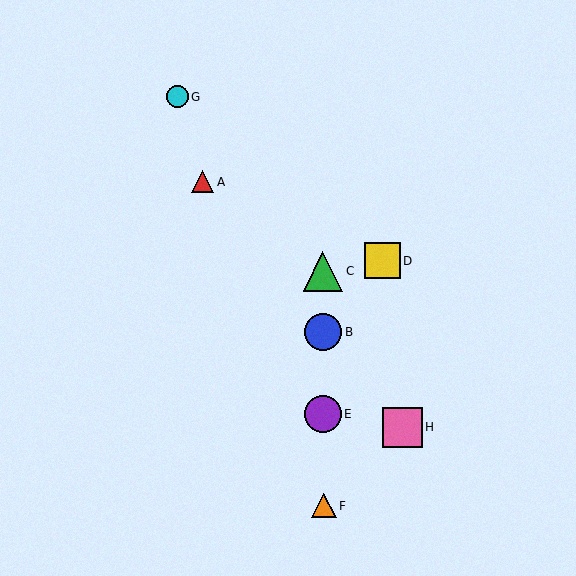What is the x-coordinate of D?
Object D is at x≈382.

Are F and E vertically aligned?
Yes, both are at x≈324.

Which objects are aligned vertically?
Objects B, C, E, F are aligned vertically.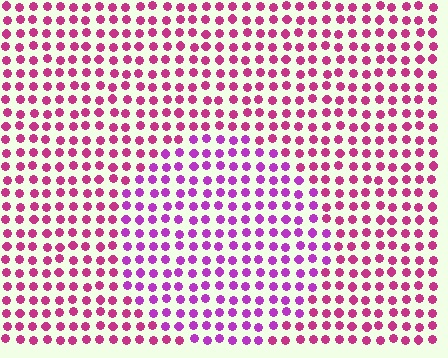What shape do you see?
I see a circle.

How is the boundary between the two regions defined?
The boundary is defined purely by a slight shift in hue (about 30 degrees). Spacing, size, and orientation are identical on both sides.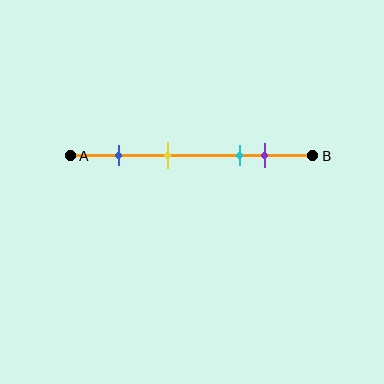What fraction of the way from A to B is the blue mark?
The blue mark is approximately 20% (0.2) of the way from A to B.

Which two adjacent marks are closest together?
The cyan and purple marks are the closest adjacent pair.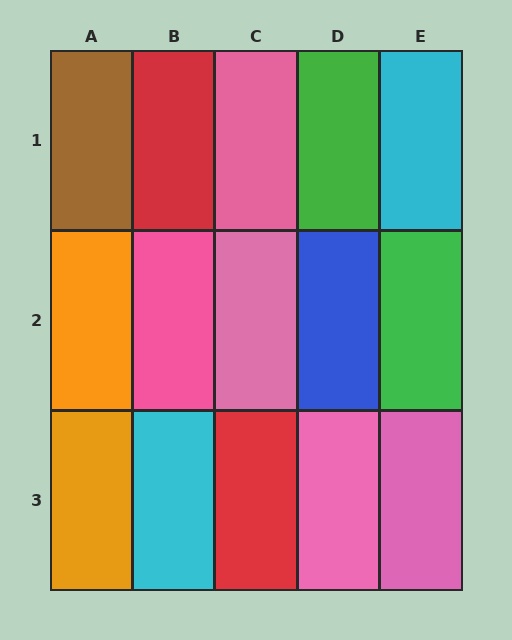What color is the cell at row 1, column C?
Pink.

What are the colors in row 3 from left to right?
Orange, cyan, red, pink, pink.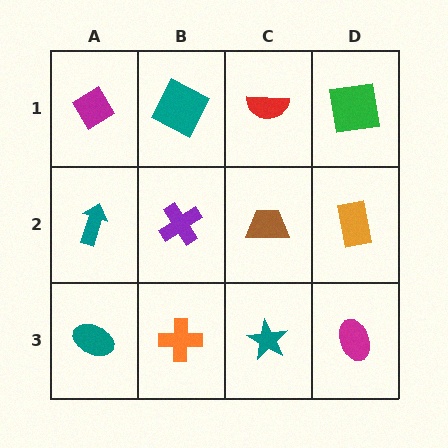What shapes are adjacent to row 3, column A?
A teal arrow (row 2, column A), an orange cross (row 3, column B).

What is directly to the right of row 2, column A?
A purple cross.